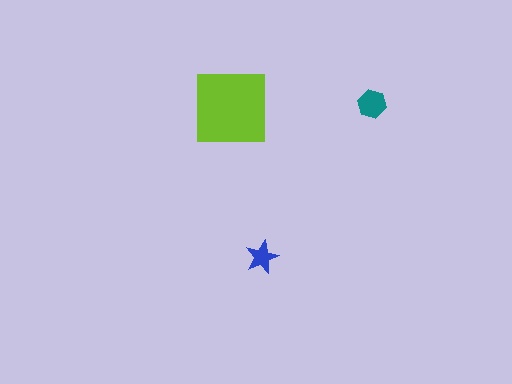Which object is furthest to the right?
The teal hexagon is rightmost.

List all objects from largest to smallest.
The lime square, the teal hexagon, the blue star.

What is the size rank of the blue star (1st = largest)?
3rd.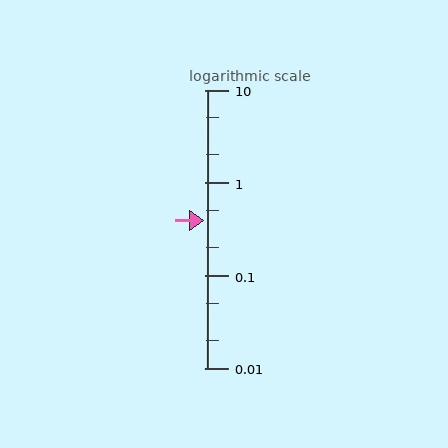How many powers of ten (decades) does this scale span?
The scale spans 3 decades, from 0.01 to 10.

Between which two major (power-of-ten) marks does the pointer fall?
The pointer is between 0.1 and 1.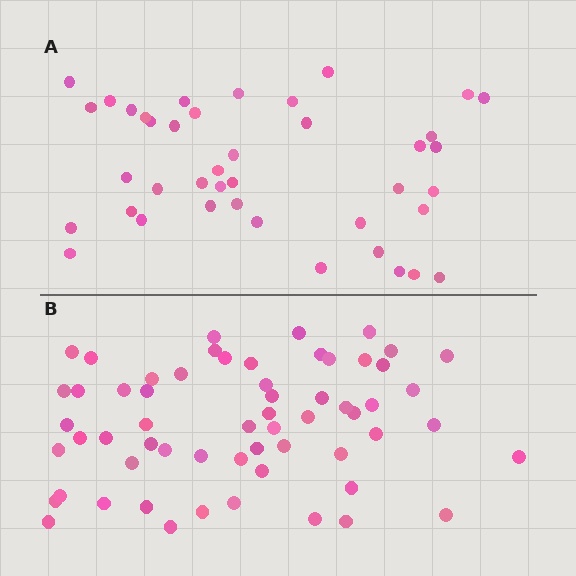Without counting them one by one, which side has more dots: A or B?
Region B (the bottom region) has more dots.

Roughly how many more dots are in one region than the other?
Region B has approximately 20 more dots than region A.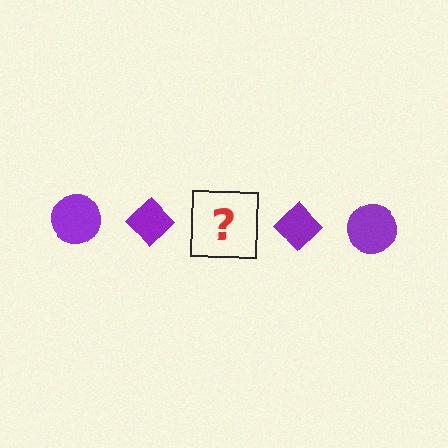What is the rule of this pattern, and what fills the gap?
The rule is that the pattern cycles through circle, diamond shapes in purple. The gap should be filled with a purple circle.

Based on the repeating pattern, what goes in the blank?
The blank should be a purple circle.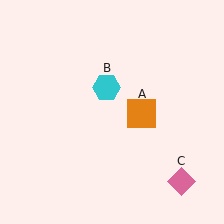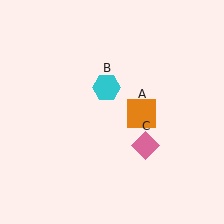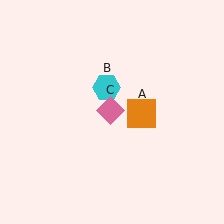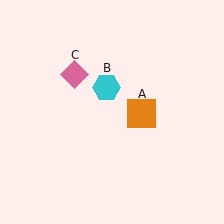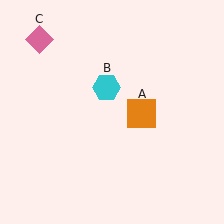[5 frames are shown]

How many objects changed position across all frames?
1 object changed position: pink diamond (object C).